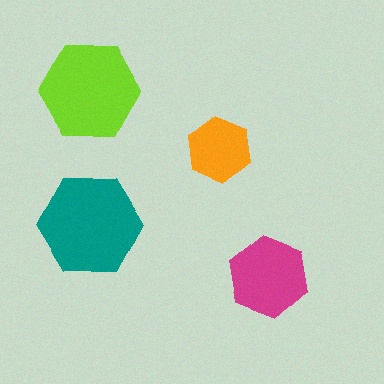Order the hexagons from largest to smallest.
the teal one, the lime one, the magenta one, the orange one.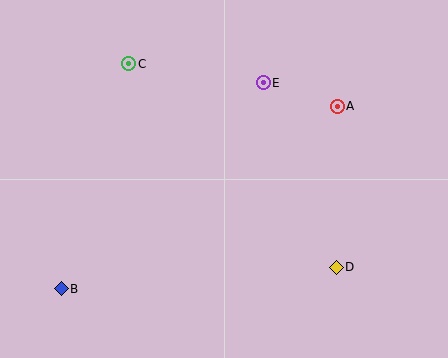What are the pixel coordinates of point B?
Point B is at (61, 289).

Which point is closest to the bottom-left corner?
Point B is closest to the bottom-left corner.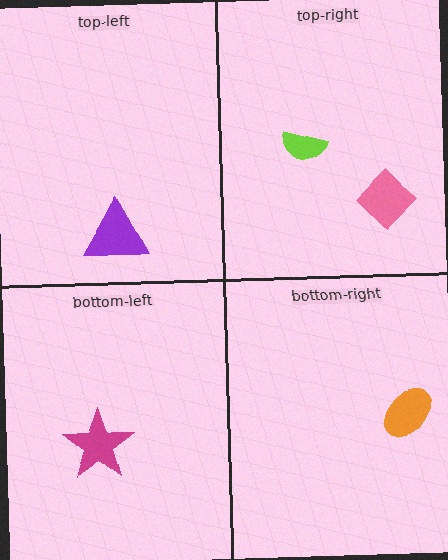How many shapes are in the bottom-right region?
1.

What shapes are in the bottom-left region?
The magenta star.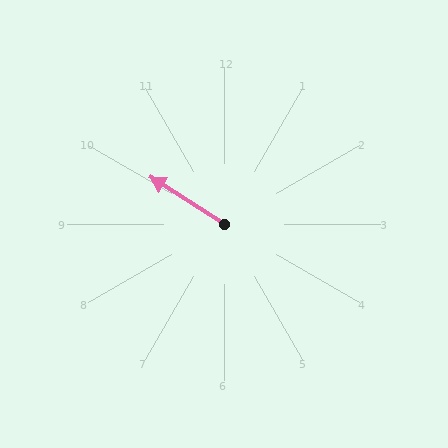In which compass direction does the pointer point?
Northwest.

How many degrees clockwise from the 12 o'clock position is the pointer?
Approximately 303 degrees.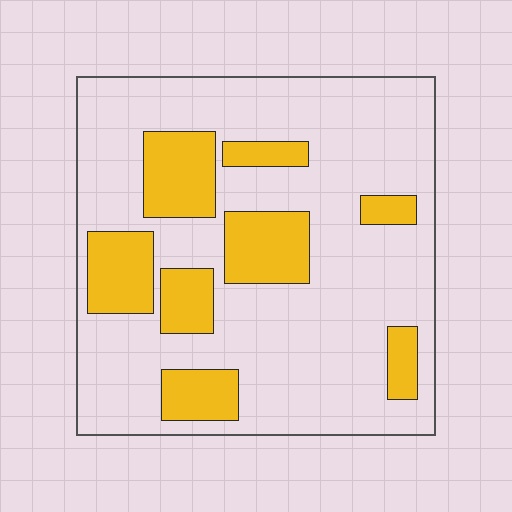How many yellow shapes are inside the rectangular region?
8.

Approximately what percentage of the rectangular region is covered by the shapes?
Approximately 25%.